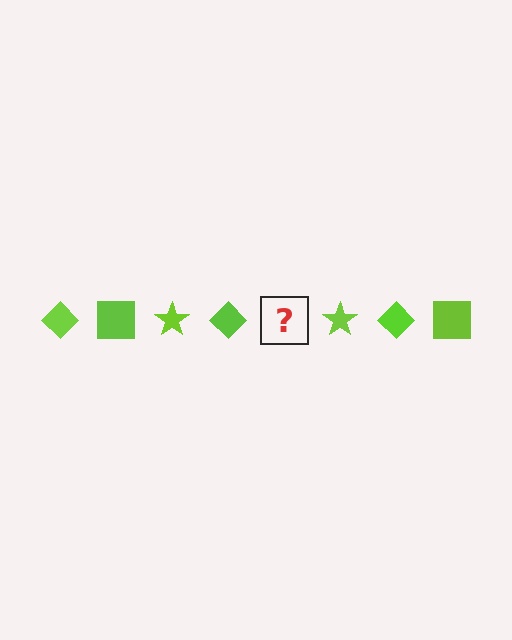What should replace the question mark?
The question mark should be replaced with a lime square.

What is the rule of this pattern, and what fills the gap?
The rule is that the pattern cycles through diamond, square, star shapes in lime. The gap should be filled with a lime square.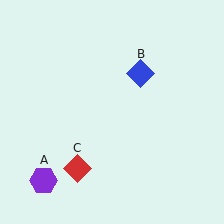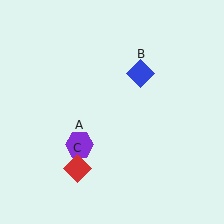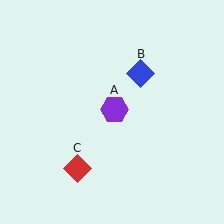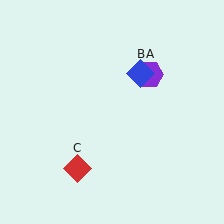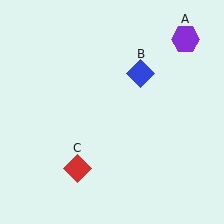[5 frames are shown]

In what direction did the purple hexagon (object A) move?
The purple hexagon (object A) moved up and to the right.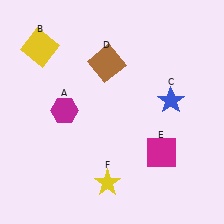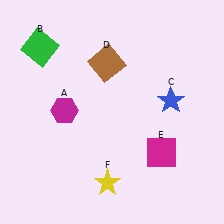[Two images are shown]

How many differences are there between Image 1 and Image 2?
There is 1 difference between the two images.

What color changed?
The square (B) changed from yellow in Image 1 to green in Image 2.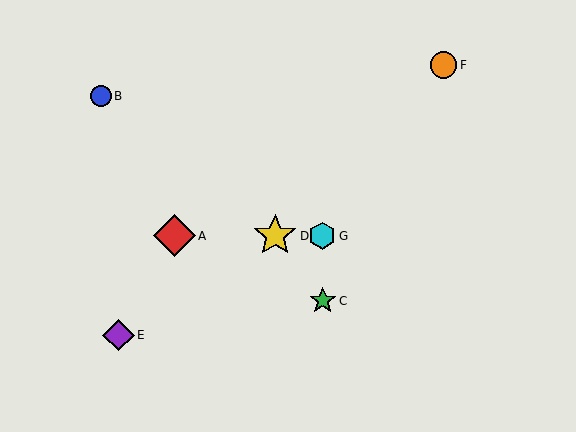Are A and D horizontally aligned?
Yes, both are at y≈236.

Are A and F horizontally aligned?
No, A is at y≈236 and F is at y≈65.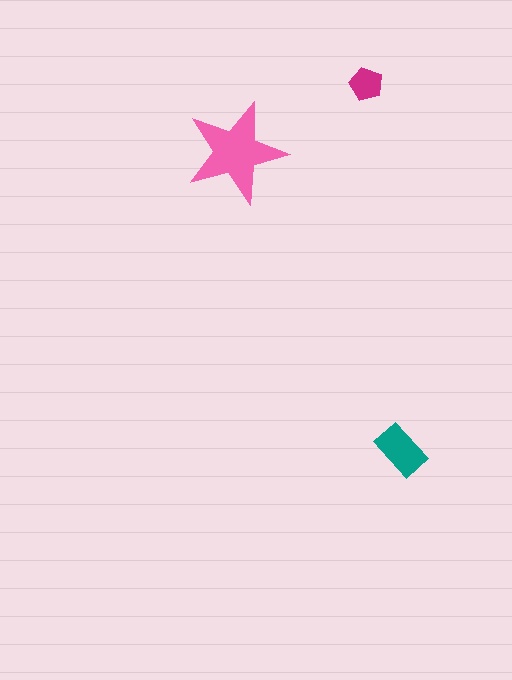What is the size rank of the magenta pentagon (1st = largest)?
3rd.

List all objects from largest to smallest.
The pink star, the teal rectangle, the magenta pentagon.